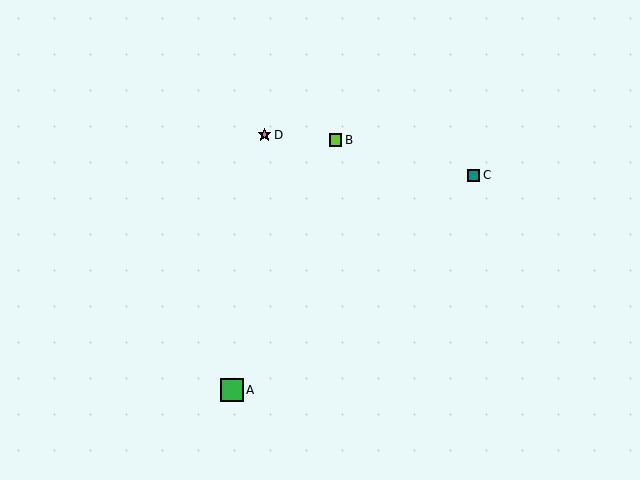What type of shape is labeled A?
Shape A is a green square.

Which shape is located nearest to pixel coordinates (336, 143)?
The lime square (labeled B) at (335, 140) is nearest to that location.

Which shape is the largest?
The green square (labeled A) is the largest.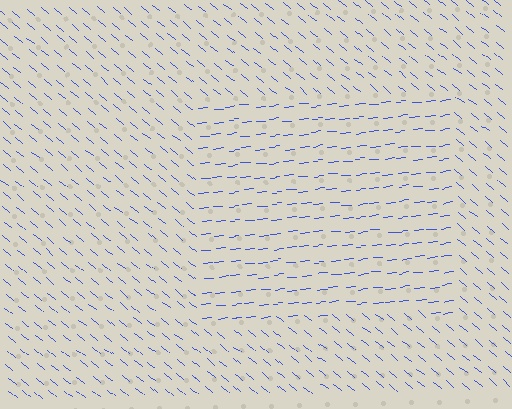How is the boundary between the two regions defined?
The boundary is defined purely by a change in line orientation (approximately 45 degrees difference). All lines are the same color and thickness.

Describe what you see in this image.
The image is filled with small blue line segments. A rectangle region in the image has lines oriented differently from the surrounding lines, creating a visible texture boundary.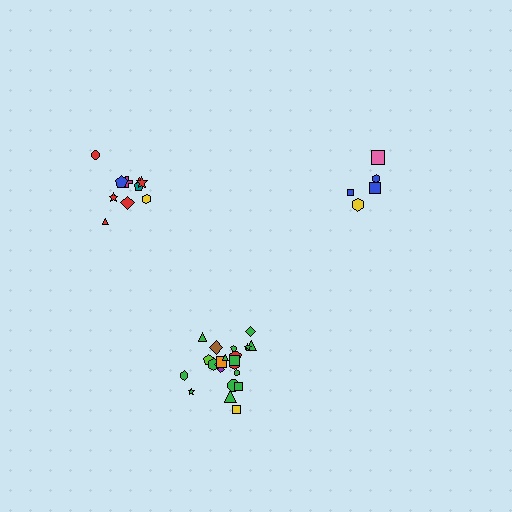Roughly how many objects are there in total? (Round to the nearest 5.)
Roughly 35 objects in total.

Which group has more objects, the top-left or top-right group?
The top-left group.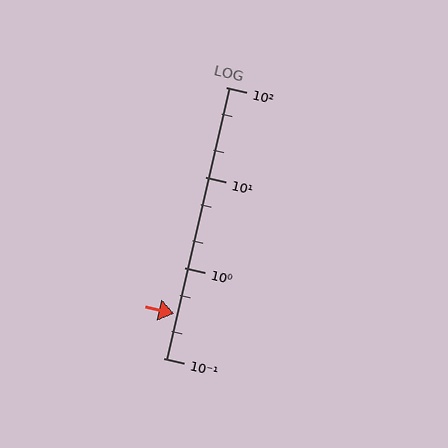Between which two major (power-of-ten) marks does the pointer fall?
The pointer is between 0.1 and 1.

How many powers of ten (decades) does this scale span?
The scale spans 3 decades, from 0.1 to 100.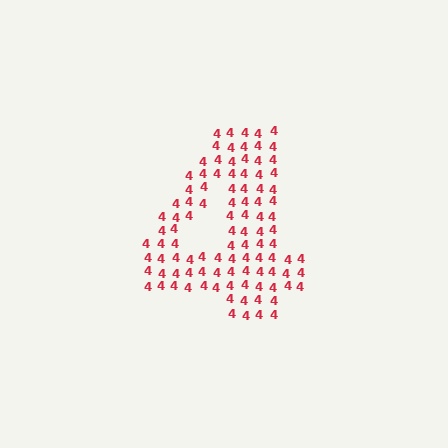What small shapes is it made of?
It is made of small digit 4's.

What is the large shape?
The large shape is the digit 4.